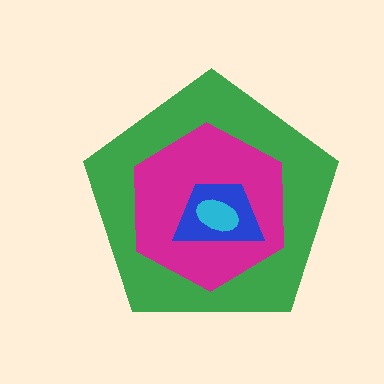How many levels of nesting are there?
4.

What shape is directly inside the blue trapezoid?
The cyan ellipse.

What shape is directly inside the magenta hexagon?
The blue trapezoid.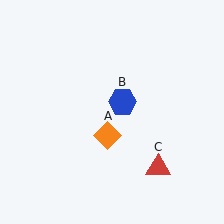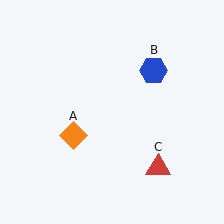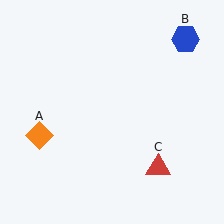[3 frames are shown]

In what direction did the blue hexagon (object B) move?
The blue hexagon (object B) moved up and to the right.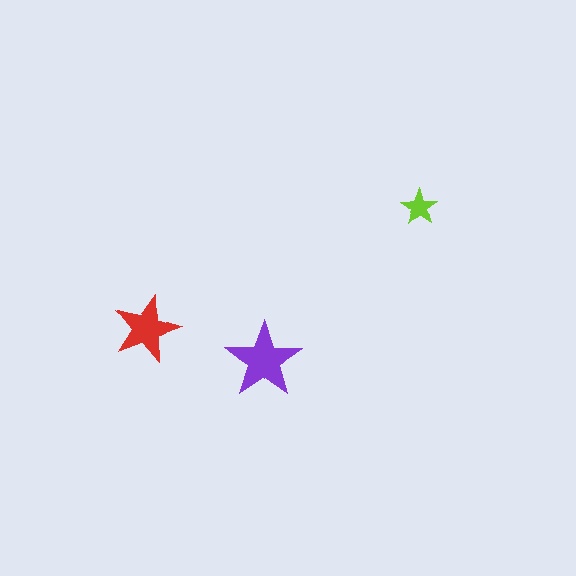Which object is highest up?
The lime star is topmost.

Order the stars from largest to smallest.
the purple one, the red one, the lime one.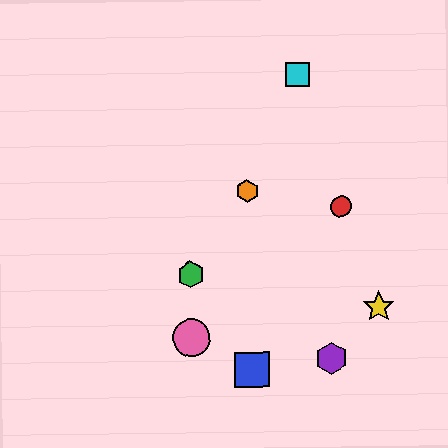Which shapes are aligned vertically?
The green hexagon, the pink circle are aligned vertically.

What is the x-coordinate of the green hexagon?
The green hexagon is at x≈191.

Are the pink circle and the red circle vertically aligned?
No, the pink circle is at x≈191 and the red circle is at x≈341.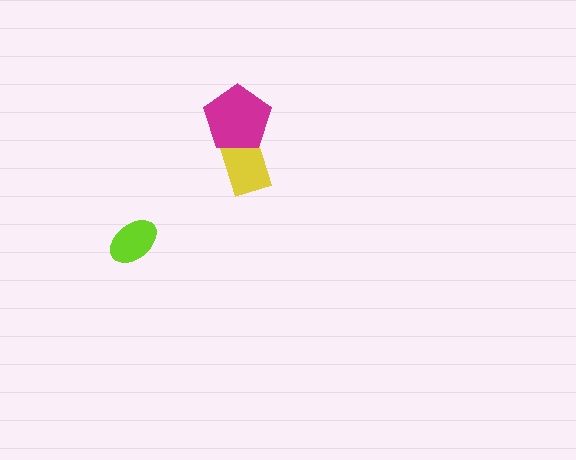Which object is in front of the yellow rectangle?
The magenta pentagon is in front of the yellow rectangle.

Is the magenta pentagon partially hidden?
No, no other shape covers it.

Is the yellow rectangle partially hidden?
Yes, it is partially covered by another shape.